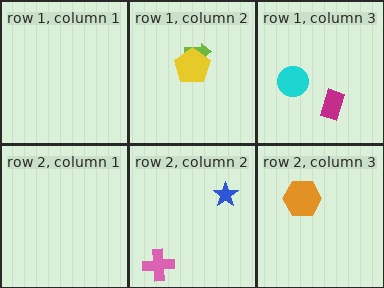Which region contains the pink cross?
The row 2, column 2 region.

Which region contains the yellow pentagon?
The row 1, column 2 region.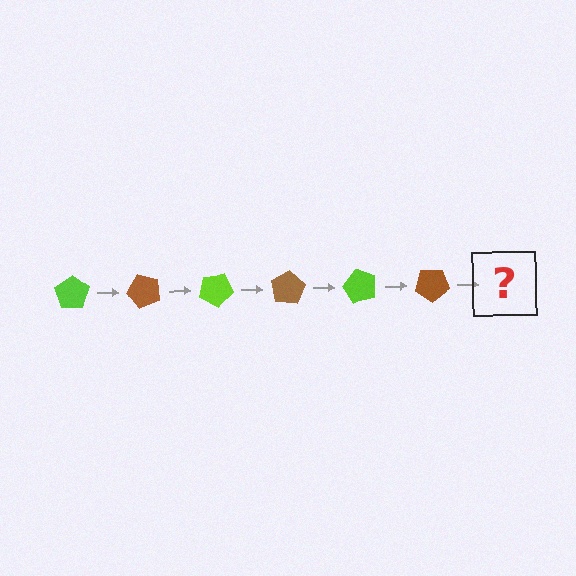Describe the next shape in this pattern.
It should be a lime pentagon, rotated 300 degrees from the start.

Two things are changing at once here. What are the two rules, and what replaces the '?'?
The two rules are that it rotates 50 degrees each step and the color cycles through lime and brown. The '?' should be a lime pentagon, rotated 300 degrees from the start.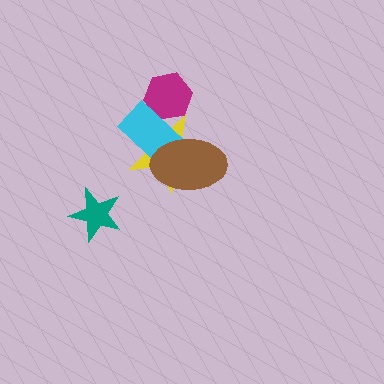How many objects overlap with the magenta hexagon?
2 objects overlap with the magenta hexagon.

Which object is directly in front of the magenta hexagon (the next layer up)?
The yellow star is directly in front of the magenta hexagon.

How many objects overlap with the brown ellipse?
2 objects overlap with the brown ellipse.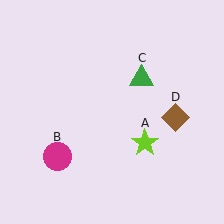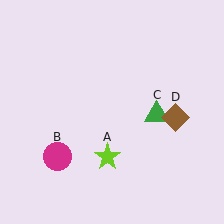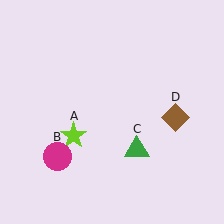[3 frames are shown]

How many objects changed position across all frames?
2 objects changed position: lime star (object A), green triangle (object C).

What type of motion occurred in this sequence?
The lime star (object A), green triangle (object C) rotated clockwise around the center of the scene.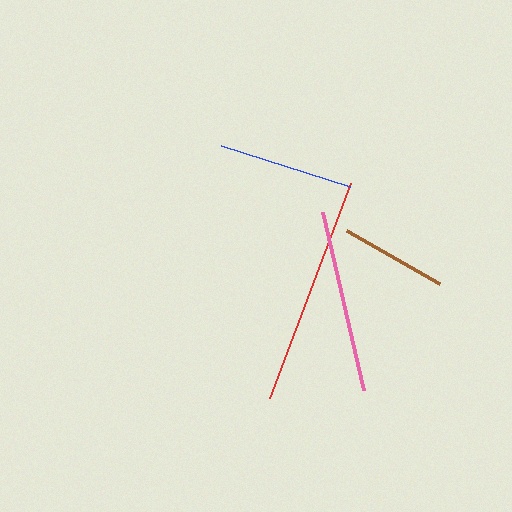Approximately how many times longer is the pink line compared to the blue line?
The pink line is approximately 1.4 times the length of the blue line.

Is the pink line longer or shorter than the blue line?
The pink line is longer than the blue line.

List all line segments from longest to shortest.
From longest to shortest: red, pink, blue, brown.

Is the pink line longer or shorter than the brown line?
The pink line is longer than the brown line.